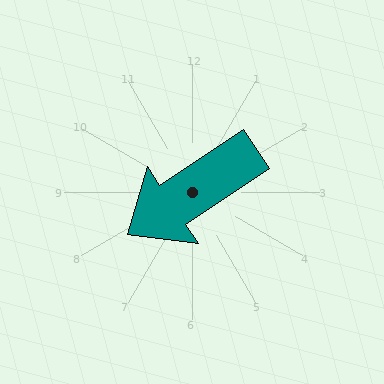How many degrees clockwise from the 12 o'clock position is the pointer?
Approximately 236 degrees.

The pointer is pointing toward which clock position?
Roughly 8 o'clock.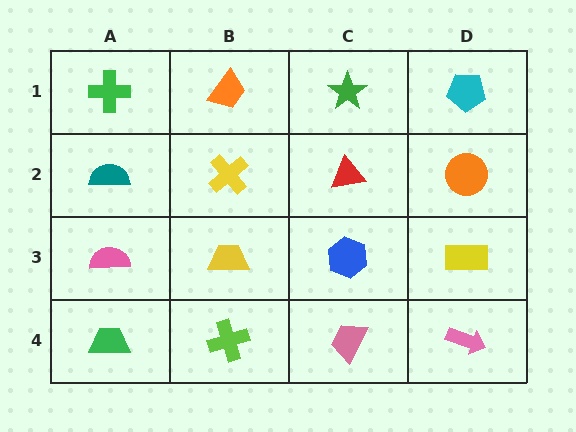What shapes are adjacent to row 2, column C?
A green star (row 1, column C), a blue hexagon (row 3, column C), a yellow cross (row 2, column B), an orange circle (row 2, column D).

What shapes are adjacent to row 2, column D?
A cyan pentagon (row 1, column D), a yellow rectangle (row 3, column D), a red triangle (row 2, column C).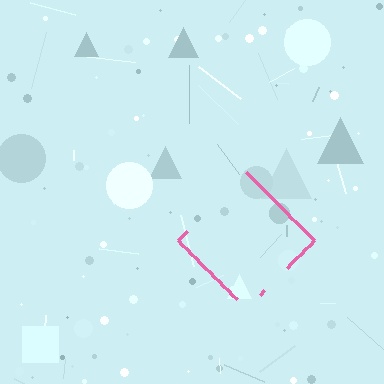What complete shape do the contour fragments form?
The contour fragments form a diamond.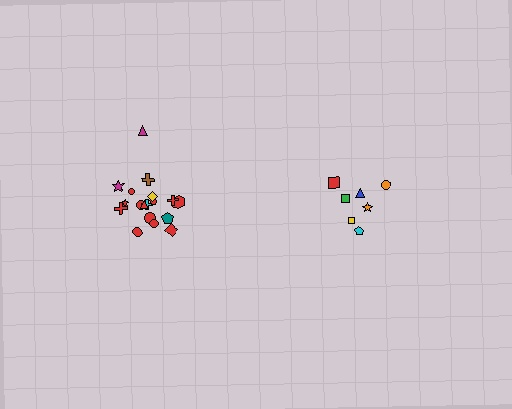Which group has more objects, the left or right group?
The left group.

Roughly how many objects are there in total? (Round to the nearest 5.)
Roughly 25 objects in total.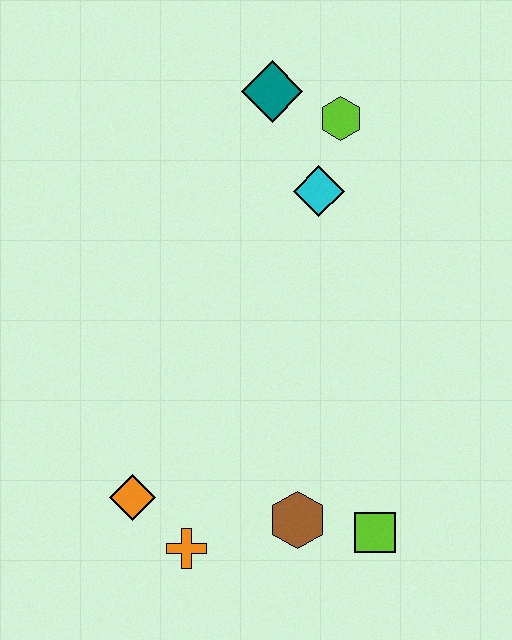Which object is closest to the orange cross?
The orange diamond is closest to the orange cross.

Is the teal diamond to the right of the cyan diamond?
No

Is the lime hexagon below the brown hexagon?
No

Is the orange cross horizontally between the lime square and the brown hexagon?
No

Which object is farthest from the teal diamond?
The orange cross is farthest from the teal diamond.